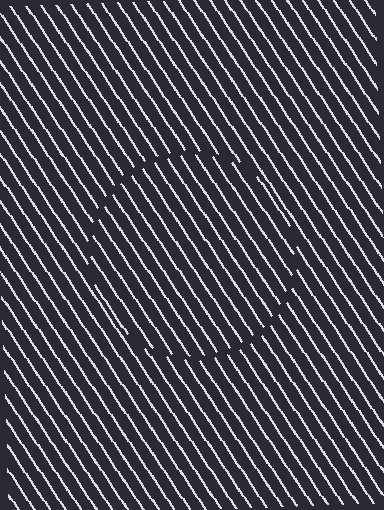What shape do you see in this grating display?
An illusory circle. The interior of the shape contains the same grating, shifted by half a period — the contour is defined by the phase discontinuity where line-ends from the inner and outer gratings abut.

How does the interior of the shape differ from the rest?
The interior of the shape contains the same grating, shifted by half a period — the contour is defined by the phase discontinuity where line-ends from the inner and outer gratings abut.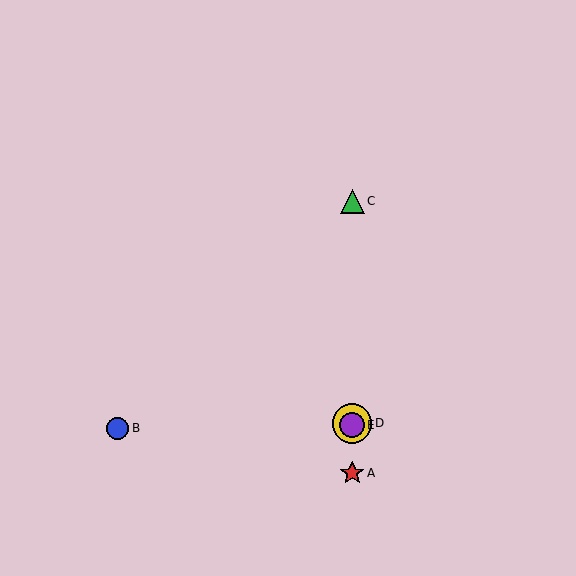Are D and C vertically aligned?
Yes, both are at x≈352.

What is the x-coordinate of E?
Object E is at x≈352.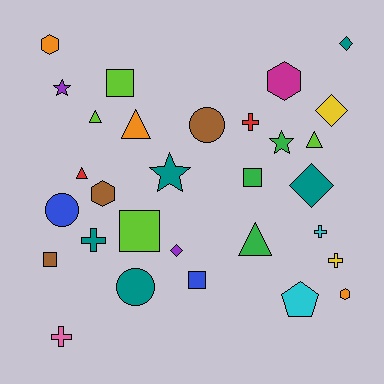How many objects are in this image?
There are 30 objects.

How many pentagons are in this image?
There is 1 pentagon.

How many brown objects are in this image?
There are 3 brown objects.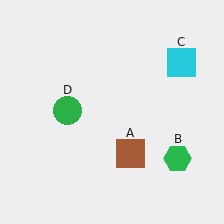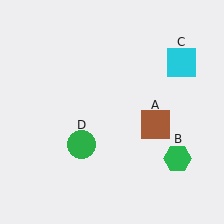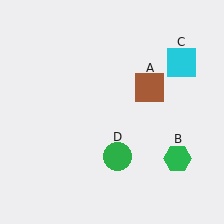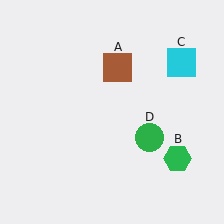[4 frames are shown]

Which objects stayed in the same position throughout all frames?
Green hexagon (object B) and cyan square (object C) remained stationary.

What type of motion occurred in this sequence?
The brown square (object A), green circle (object D) rotated counterclockwise around the center of the scene.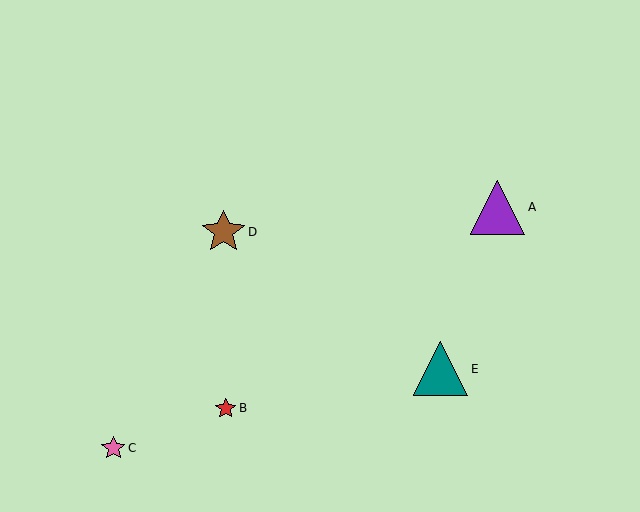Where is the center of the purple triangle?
The center of the purple triangle is at (498, 207).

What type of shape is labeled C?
Shape C is a pink star.